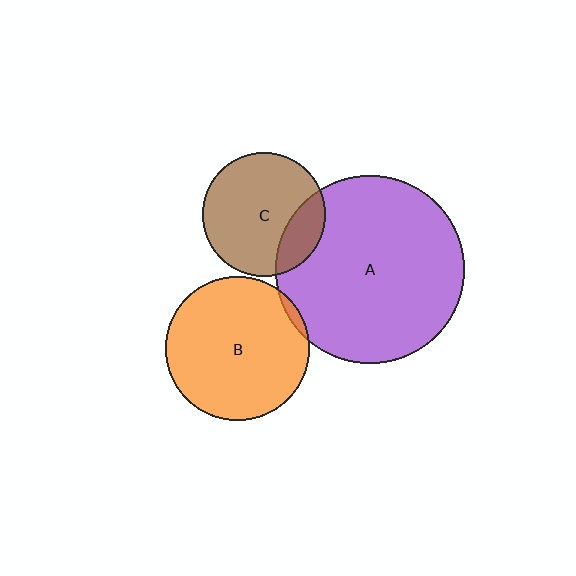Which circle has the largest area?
Circle A (purple).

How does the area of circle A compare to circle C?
Approximately 2.3 times.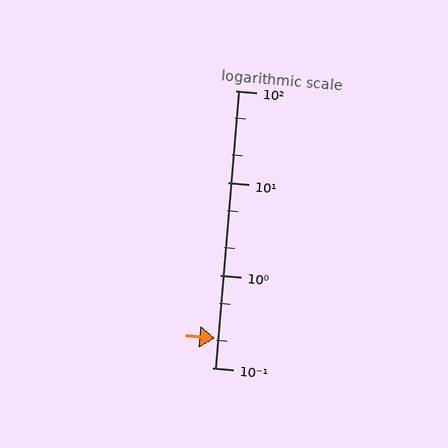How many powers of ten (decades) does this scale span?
The scale spans 3 decades, from 0.1 to 100.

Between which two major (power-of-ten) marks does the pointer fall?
The pointer is between 0.1 and 1.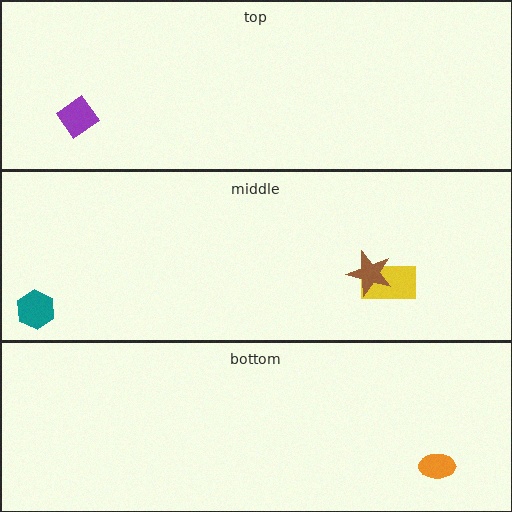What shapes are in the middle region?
The teal hexagon, the yellow rectangle, the brown star.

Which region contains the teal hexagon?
The middle region.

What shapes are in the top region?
The purple diamond.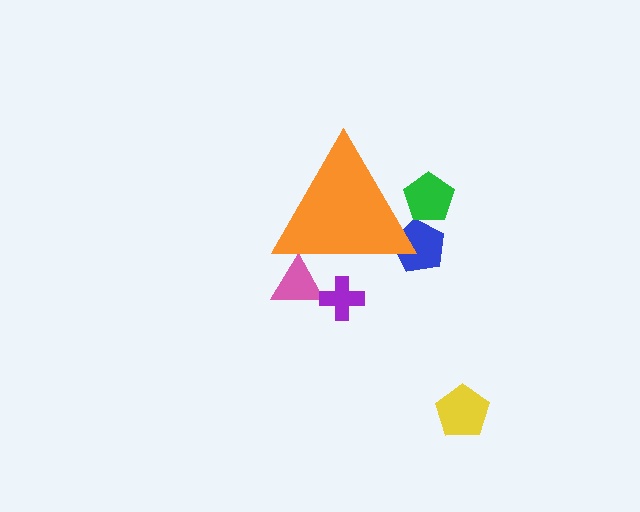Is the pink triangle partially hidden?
Yes, the pink triangle is partially hidden behind the orange triangle.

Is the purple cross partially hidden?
Yes, the purple cross is partially hidden behind the orange triangle.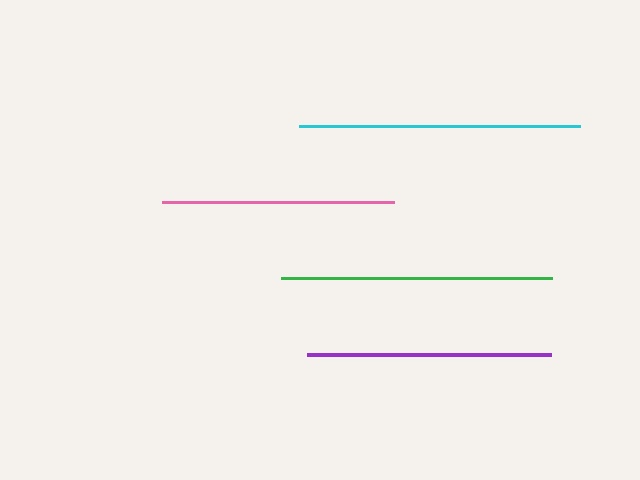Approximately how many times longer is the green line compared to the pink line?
The green line is approximately 1.2 times the length of the pink line.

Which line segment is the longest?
The cyan line is the longest at approximately 281 pixels.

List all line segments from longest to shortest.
From longest to shortest: cyan, green, purple, pink.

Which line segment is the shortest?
The pink line is the shortest at approximately 232 pixels.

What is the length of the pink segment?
The pink segment is approximately 232 pixels long.